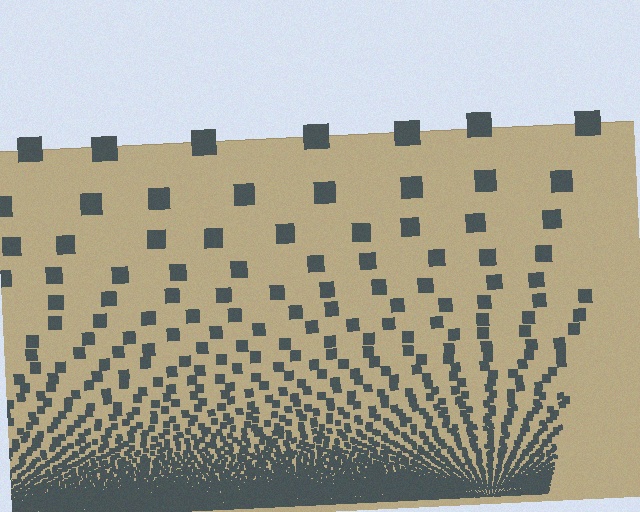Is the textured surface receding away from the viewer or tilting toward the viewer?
The surface appears to tilt toward the viewer. Texture elements get larger and sparser toward the top.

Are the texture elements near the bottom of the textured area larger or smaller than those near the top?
Smaller. The gradient is inverted — elements near the bottom are smaller and denser.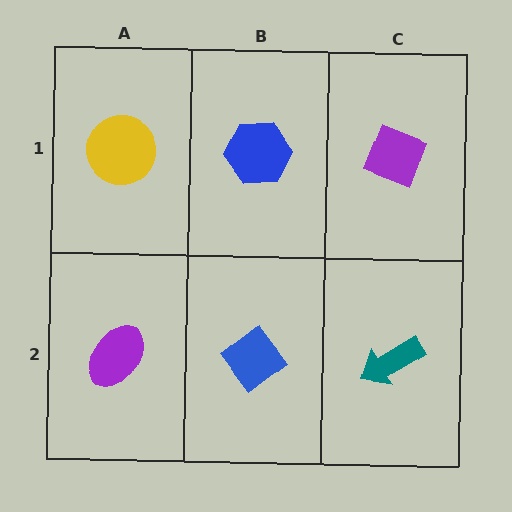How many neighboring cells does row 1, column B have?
3.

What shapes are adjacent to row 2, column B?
A blue hexagon (row 1, column B), a purple ellipse (row 2, column A), a teal arrow (row 2, column C).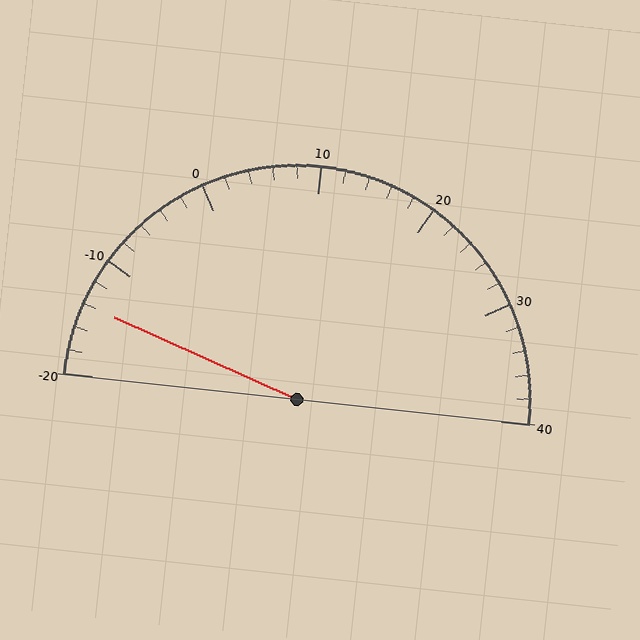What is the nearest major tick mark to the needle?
The nearest major tick mark is -10.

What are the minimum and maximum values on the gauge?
The gauge ranges from -20 to 40.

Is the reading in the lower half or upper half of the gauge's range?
The reading is in the lower half of the range (-20 to 40).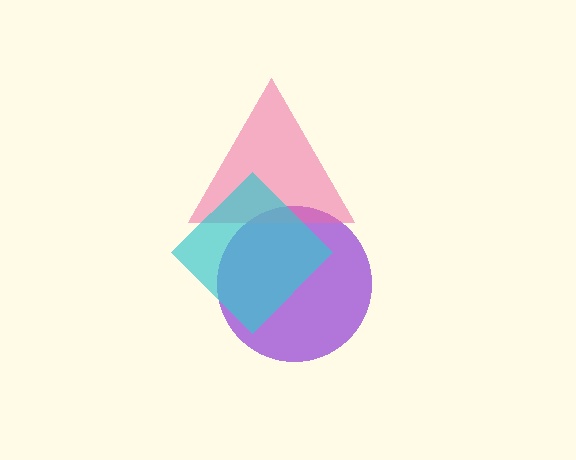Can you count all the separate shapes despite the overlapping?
Yes, there are 3 separate shapes.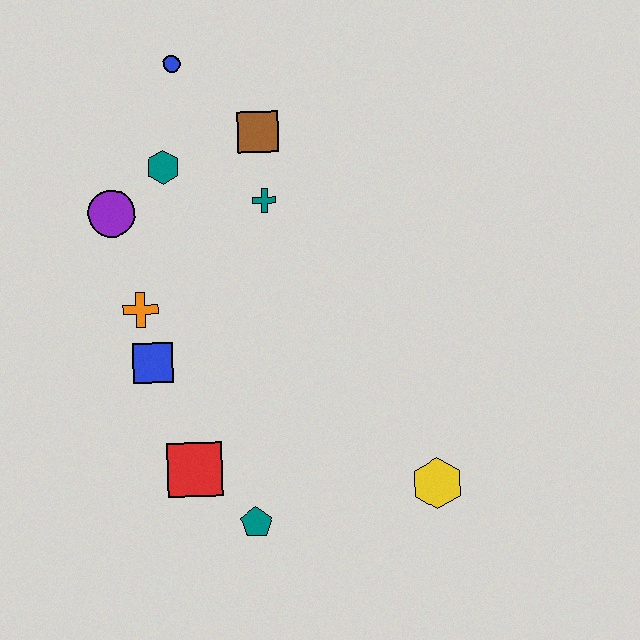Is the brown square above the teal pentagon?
Yes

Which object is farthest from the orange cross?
The yellow hexagon is farthest from the orange cross.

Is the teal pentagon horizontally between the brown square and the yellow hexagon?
No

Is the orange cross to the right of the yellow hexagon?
No